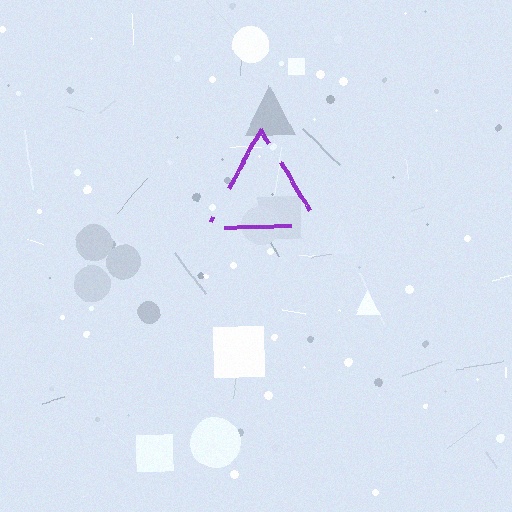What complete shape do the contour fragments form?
The contour fragments form a triangle.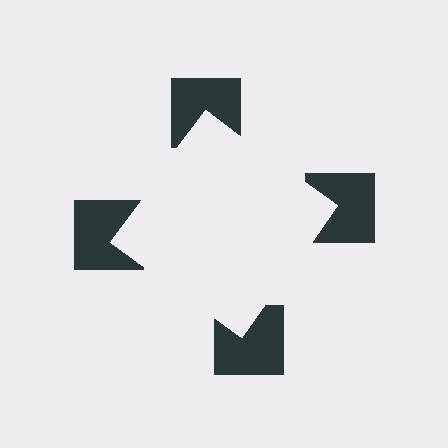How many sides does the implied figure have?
4 sides.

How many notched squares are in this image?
There are 4 — one at each vertex of the illusory square.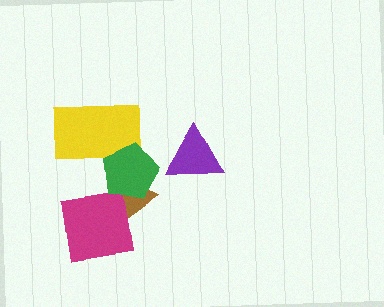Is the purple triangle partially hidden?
No, no other shape covers it.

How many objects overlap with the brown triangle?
2 objects overlap with the brown triangle.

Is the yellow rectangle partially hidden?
Yes, it is partially covered by another shape.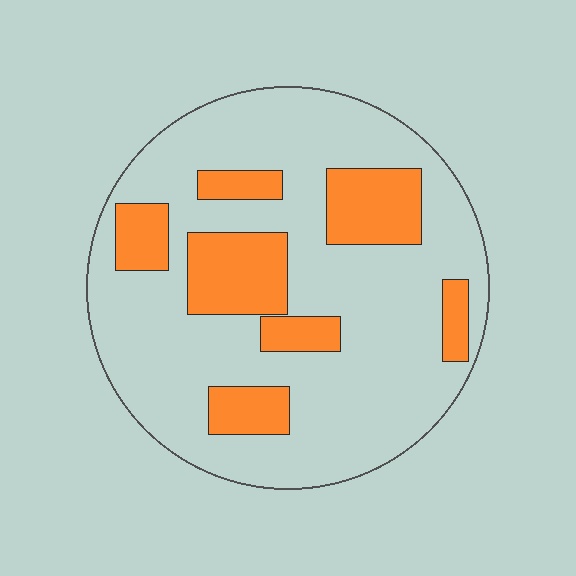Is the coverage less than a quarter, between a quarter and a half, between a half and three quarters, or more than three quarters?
Less than a quarter.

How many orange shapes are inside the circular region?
7.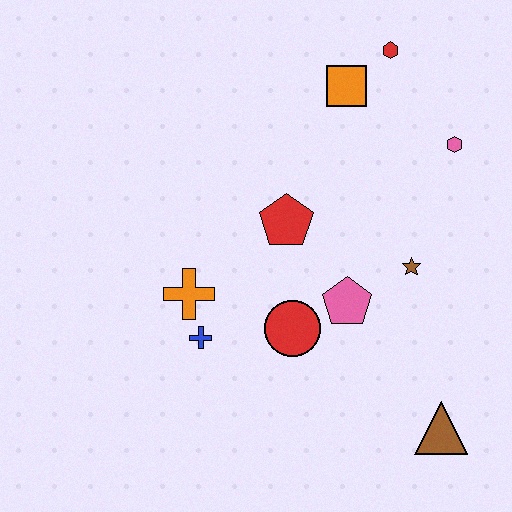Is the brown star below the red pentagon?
Yes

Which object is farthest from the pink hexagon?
The blue cross is farthest from the pink hexagon.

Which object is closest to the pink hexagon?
The red hexagon is closest to the pink hexagon.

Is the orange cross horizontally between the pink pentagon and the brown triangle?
No